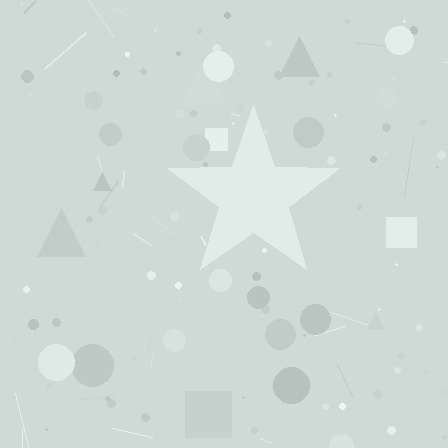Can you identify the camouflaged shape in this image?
The camouflaged shape is a star.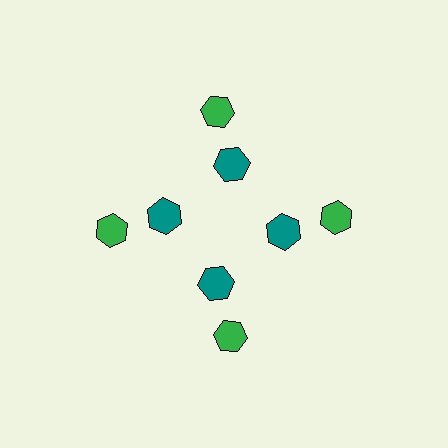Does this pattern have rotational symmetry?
Yes, this pattern has 4-fold rotational symmetry. It looks the same after rotating 90 degrees around the center.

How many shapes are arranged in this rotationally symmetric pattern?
There are 8 shapes, arranged in 4 groups of 2.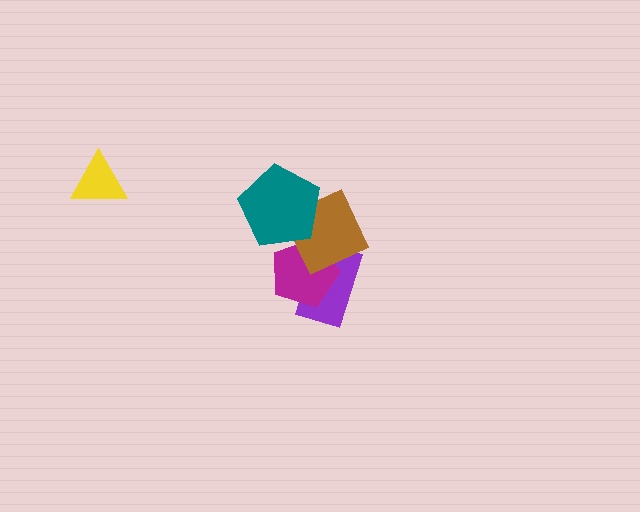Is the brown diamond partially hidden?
Yes, it is partially covered by another shape.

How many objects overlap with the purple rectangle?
2 objects overlap with the purple rectangle.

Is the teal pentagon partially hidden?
No, no other shape covers it.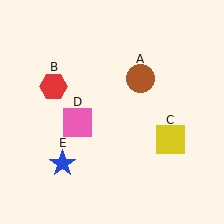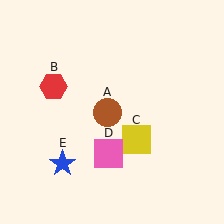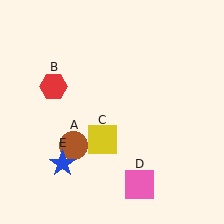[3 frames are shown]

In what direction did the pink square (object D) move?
The pink square (object D) moved down and to the right.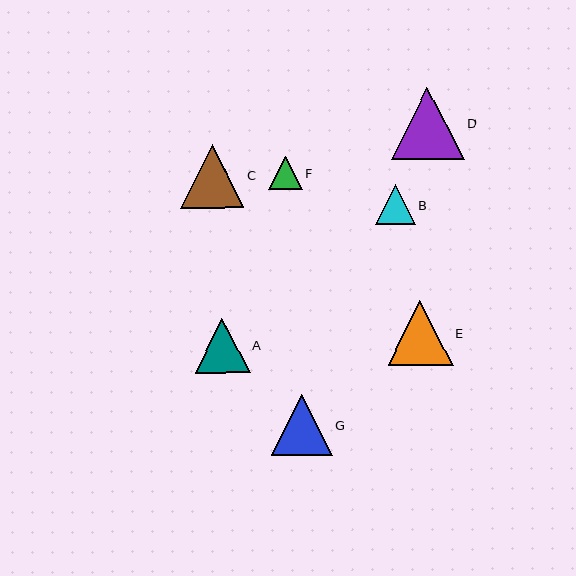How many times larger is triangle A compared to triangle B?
Triangle A is approximately 1.4 times the size of triangle B.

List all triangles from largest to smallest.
From largest to smallest: D, E, C, G, A, B, F.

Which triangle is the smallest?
Triangle F is the smallest with a size of approximately 33 pixels.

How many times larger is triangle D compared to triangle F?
Triangle D is approximately 2.2 times the size of triangle F.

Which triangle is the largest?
Triangle D is the largest with a size of approximately 73 pixels.